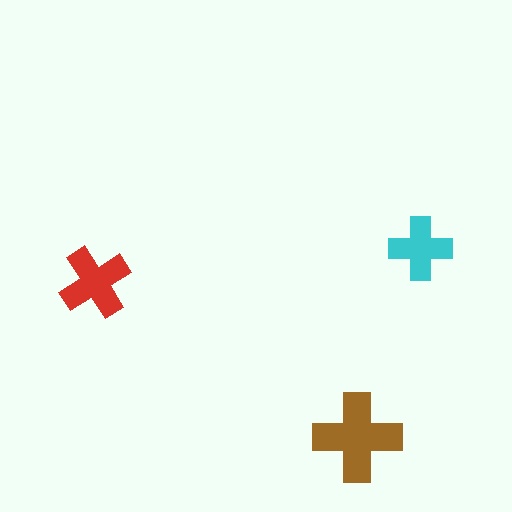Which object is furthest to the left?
The red cross is leftmost.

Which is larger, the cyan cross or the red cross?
The red one.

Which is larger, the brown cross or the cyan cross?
The brown one.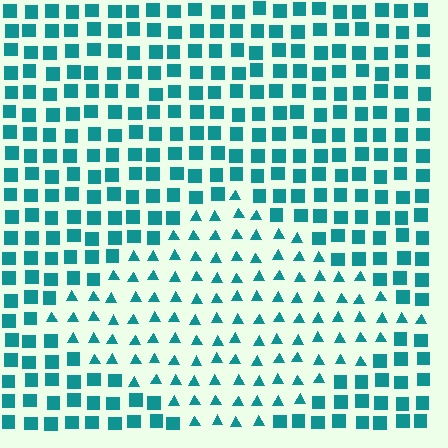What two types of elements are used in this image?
The image uses triangles inside the diamond region and squares outside it.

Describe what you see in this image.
The image is filled with small teal elements arranged in a uniform grid. A diamond-shaped region contains triangles, while the surrounding area contains squares. The boundary is defined purely by the change in element shape.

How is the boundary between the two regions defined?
The boundary is defined by a change in element shape: triangles inside vs. squares outside. All elements share the same color and spacing.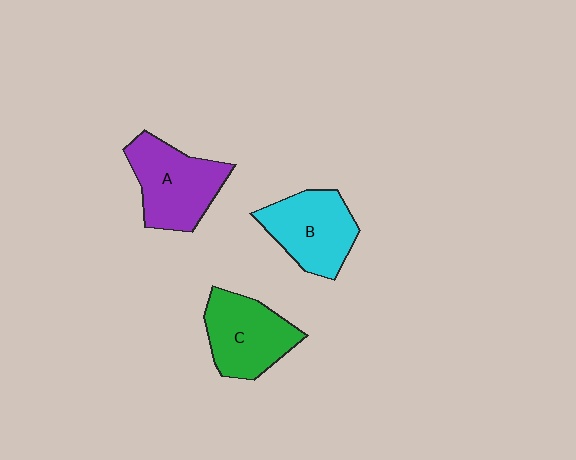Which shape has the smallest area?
Shape B (cyan).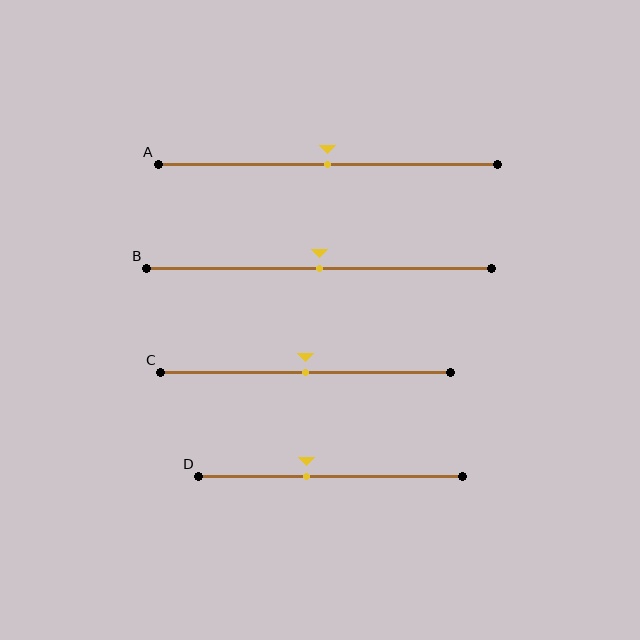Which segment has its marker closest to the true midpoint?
Segment A has its marker closest to the true midpoint.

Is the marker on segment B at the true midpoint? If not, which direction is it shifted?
Yes, the marker on segment B is at the true midpoint.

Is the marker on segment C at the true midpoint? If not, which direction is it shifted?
Yes, the marker on segment C is at the true midpoint.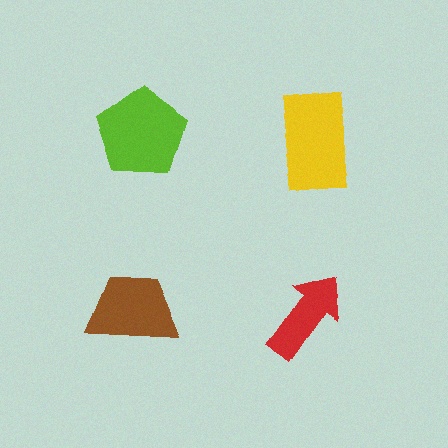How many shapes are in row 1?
2 shapes.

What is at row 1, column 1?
A lime pentagon.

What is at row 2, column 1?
A brown trapezoid.